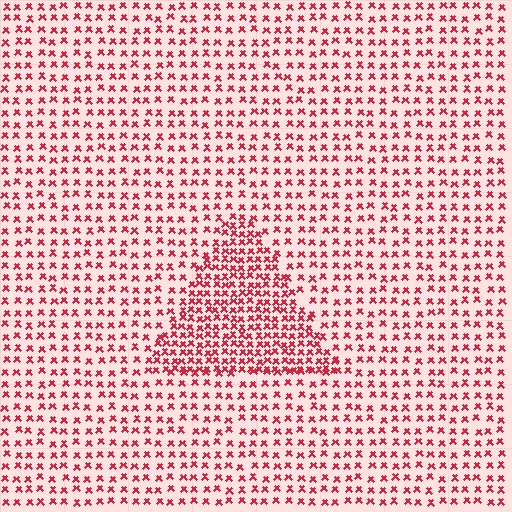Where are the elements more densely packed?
The elements are more densely packed inside the triangle boundary.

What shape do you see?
I see a triangle.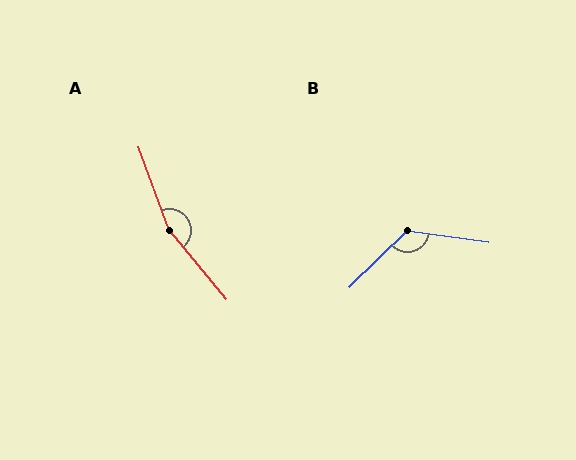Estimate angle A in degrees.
Approximately 160 degrees.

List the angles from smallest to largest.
B (128°), A (160°).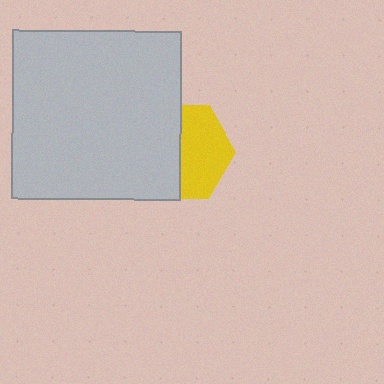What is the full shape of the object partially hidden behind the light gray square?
The partially hidden object is a yellow hexagon.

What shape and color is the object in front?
The object in front is a light gray square.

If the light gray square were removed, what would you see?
You would see the complete yellow hexagon.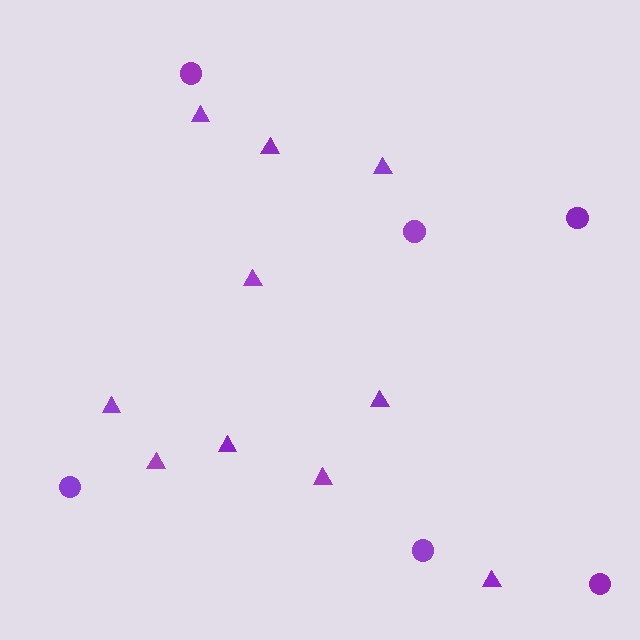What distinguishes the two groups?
There are 2 groups: one group of triangles (10) and one group of circles (6).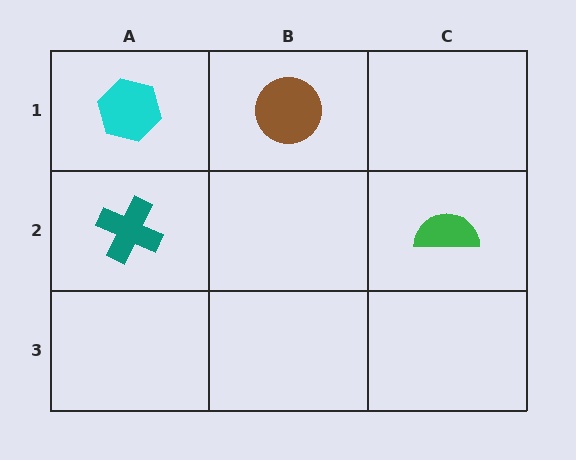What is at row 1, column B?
A brown circle.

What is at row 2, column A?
A teal cross.